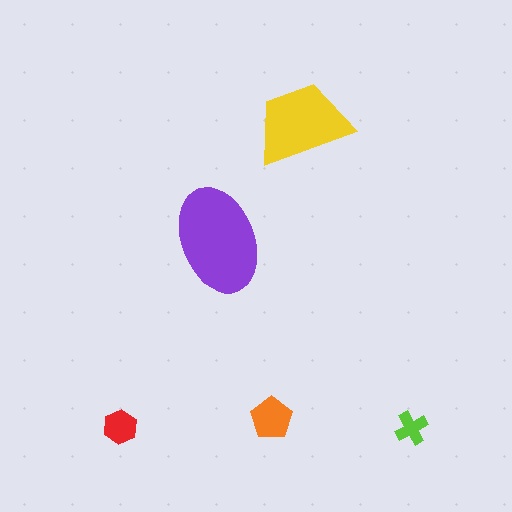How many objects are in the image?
There are 5 objects in the image.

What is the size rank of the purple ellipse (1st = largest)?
1st.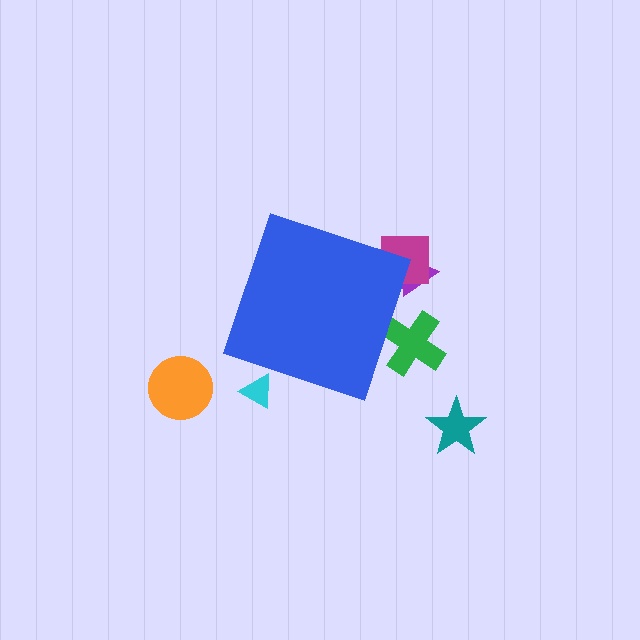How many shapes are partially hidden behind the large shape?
4 shapes are partially hidden.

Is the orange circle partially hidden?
No, the orange circle is fully visible.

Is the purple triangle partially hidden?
Yes, the purple triangle is partially hidden behind the blue diamond.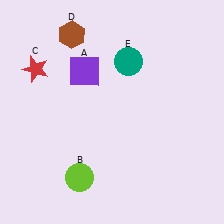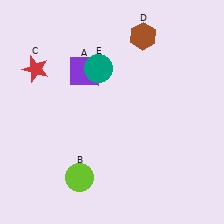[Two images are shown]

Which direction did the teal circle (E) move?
The teal circle (E) moved left.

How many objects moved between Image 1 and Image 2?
2 objects moved between the two images.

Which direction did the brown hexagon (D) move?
The brown hexagon (D) moved right.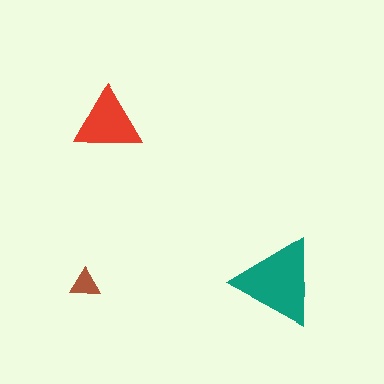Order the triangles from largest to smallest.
the teal one, the red one, the brown one.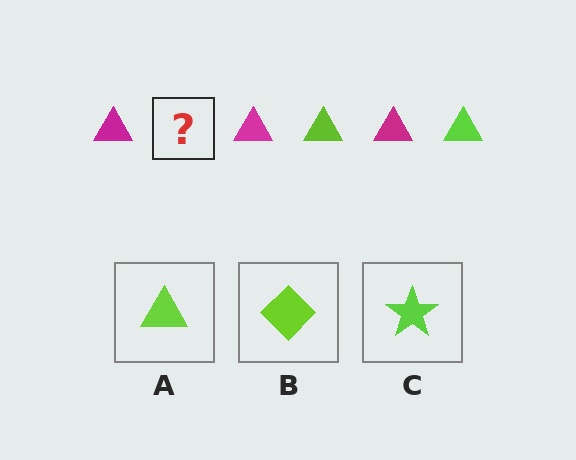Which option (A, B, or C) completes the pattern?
A.